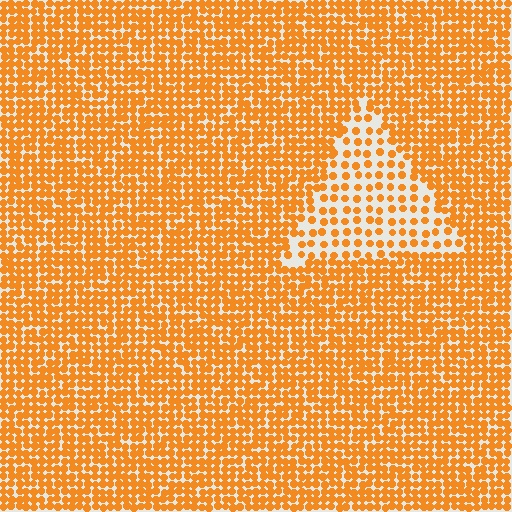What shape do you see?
I see a triangle.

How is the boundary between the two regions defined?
The boundary is defined by a change in element density (approximately 2.2x ratio). All elements are the same color, size, and shape.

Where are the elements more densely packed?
The elements are more densely packed outside the triangle boundary.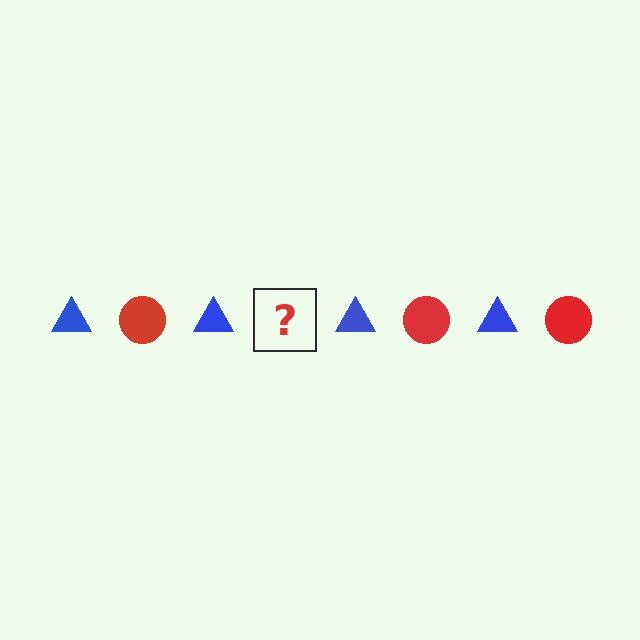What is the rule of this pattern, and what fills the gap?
The rule is that the pattern alternates between blue triangle and red circle. The gap should be filled with a red circle.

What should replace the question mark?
The question mark should be replaced with a red circle.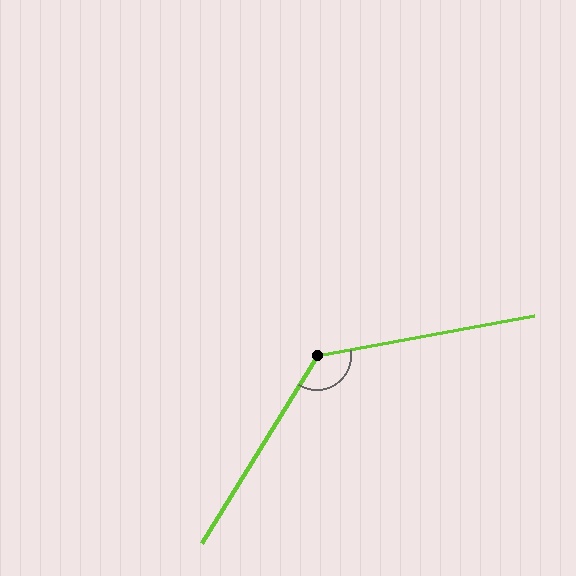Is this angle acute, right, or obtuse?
It is obtuse.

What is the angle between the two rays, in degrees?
Approximately 132 degrees.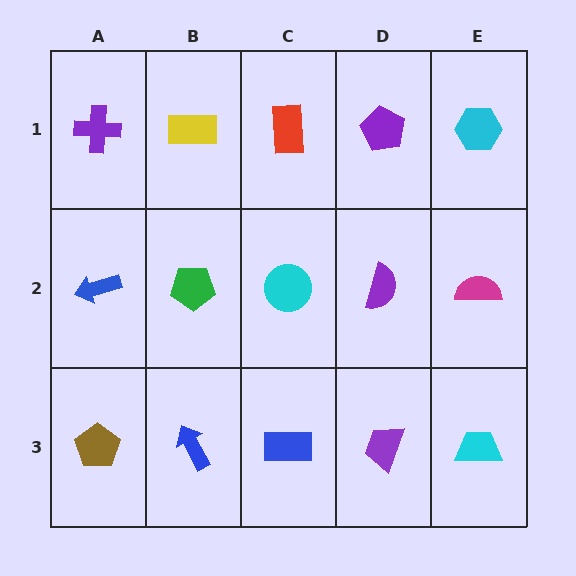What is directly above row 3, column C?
A cyan circle.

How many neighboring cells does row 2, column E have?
3.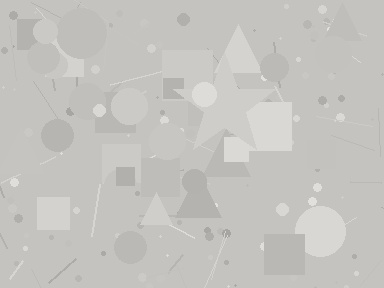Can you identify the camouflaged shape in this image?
The camouflaged shape is a star.